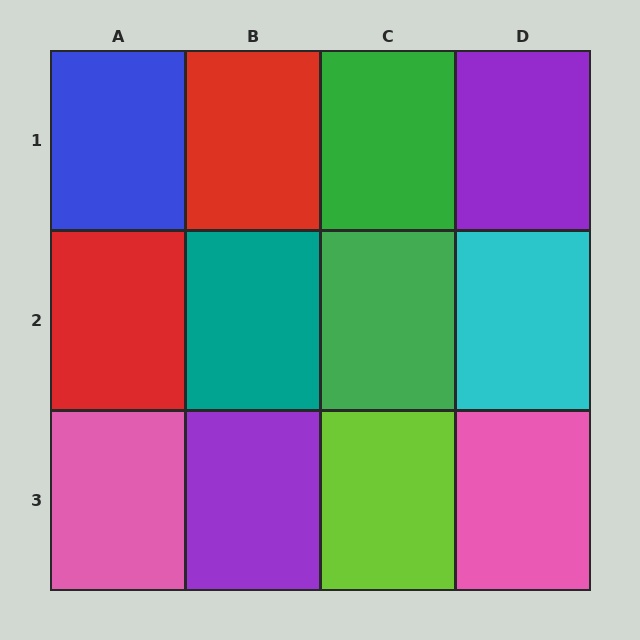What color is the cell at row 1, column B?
Red.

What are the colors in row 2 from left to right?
Red, teal, green, cyan.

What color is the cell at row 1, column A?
Blue.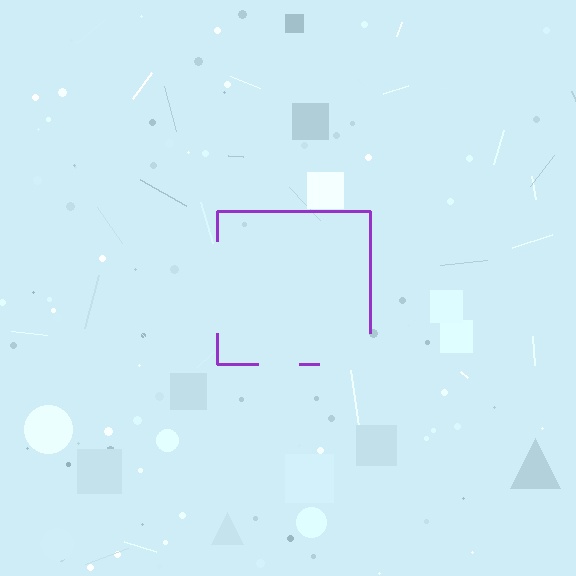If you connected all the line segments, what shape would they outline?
They would outline a square.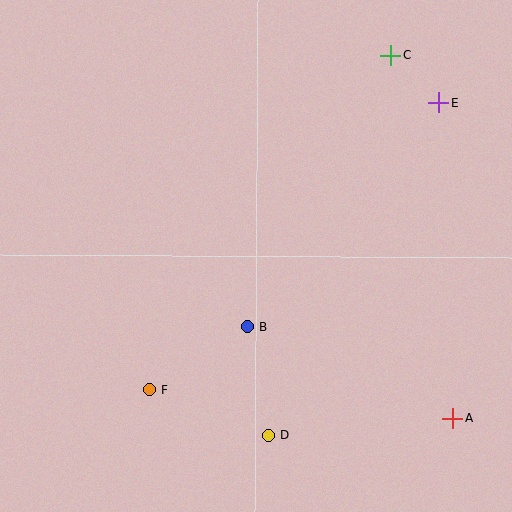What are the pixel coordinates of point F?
Point F is at (150, 390).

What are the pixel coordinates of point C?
Point C is at (391, 55).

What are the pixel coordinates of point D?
Point D is at (268, 435).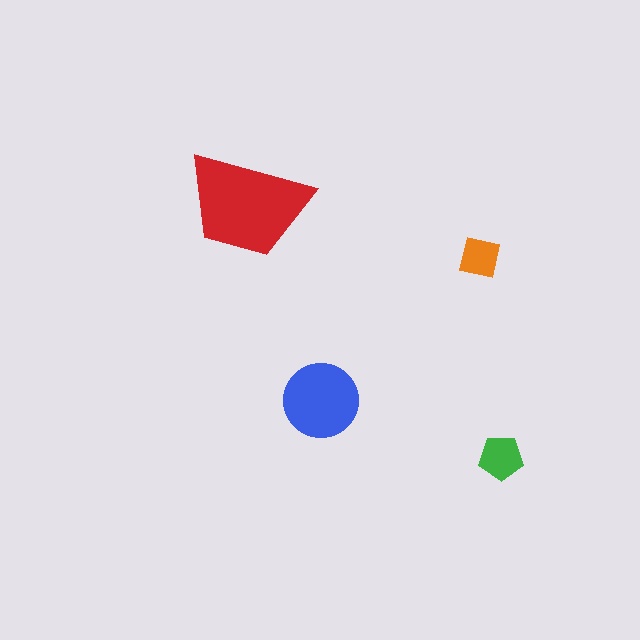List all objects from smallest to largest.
The orange square, the green pentagon, the blue circle, the red trapezoid.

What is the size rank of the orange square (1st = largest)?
4th.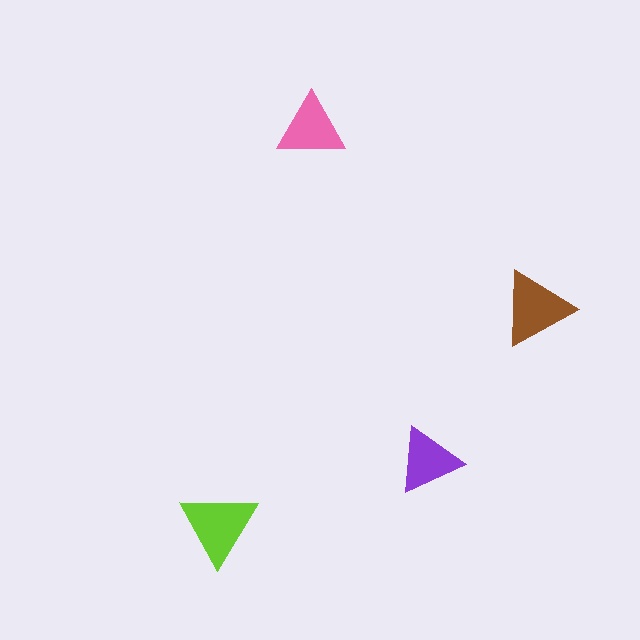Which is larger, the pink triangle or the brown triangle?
The brown one.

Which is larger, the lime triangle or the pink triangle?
The lime one.